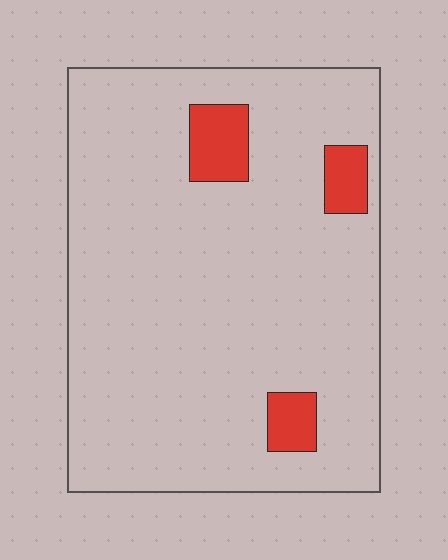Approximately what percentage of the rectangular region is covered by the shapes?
Approximately 10%.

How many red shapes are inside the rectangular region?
3.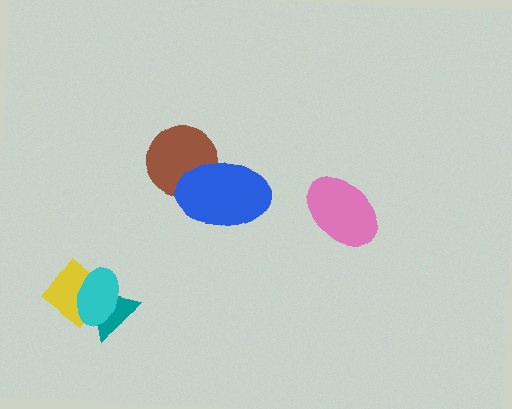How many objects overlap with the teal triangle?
2 objects overlap with the teal triangle.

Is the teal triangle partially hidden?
Yes, it is partially covered by another shape.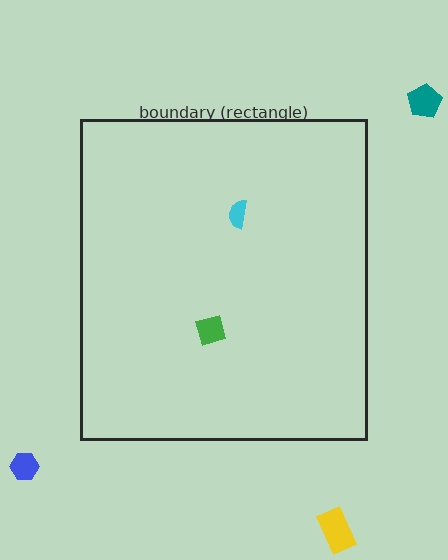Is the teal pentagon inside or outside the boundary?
Outside.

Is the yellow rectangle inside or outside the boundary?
Outside.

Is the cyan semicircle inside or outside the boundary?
Inside.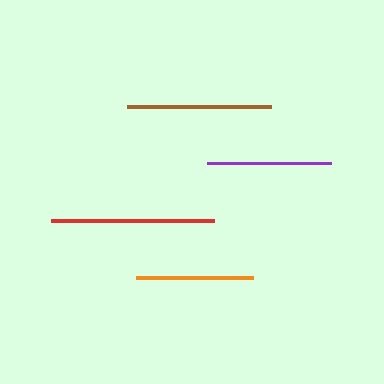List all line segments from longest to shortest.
From longest to shortest: red, brown, purple, orange.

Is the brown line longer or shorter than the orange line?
The brown line is longer than the orange line.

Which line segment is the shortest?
The orange line is the shortest at approximately 117 pixels.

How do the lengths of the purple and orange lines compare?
The purple and orange lines are approximately the same length.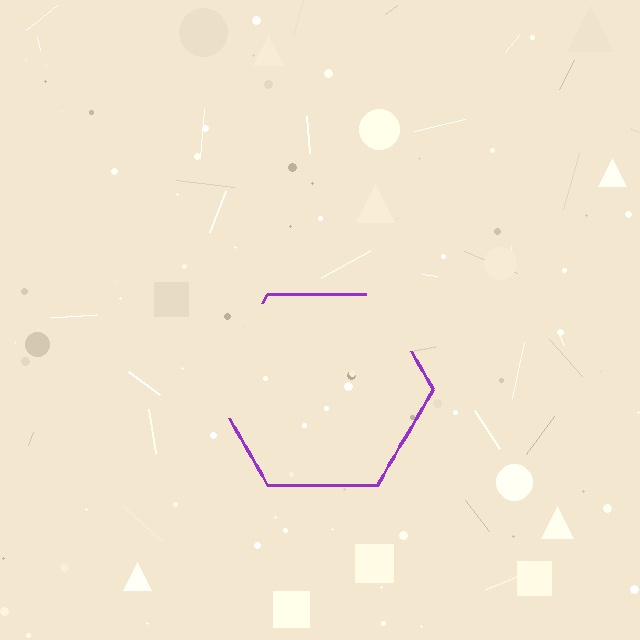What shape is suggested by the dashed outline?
The dashed outline suggests a hexagon.